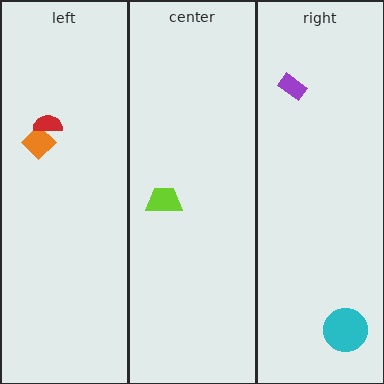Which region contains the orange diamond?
The left region.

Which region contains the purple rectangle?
The right region.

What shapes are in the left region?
The orange diamond, the red semicircle.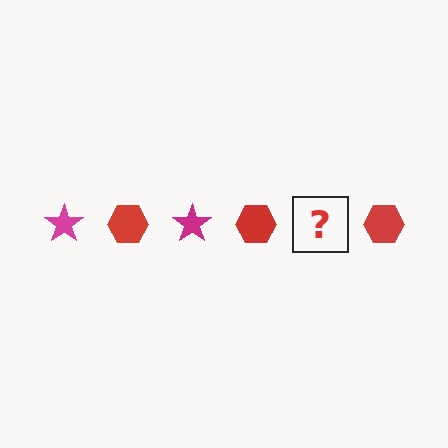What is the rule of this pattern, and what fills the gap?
The rule is that the pattern alternates between magenta star and red hexagon. The gap should be filled with a magenta star.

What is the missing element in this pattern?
The missing element is a magenta star.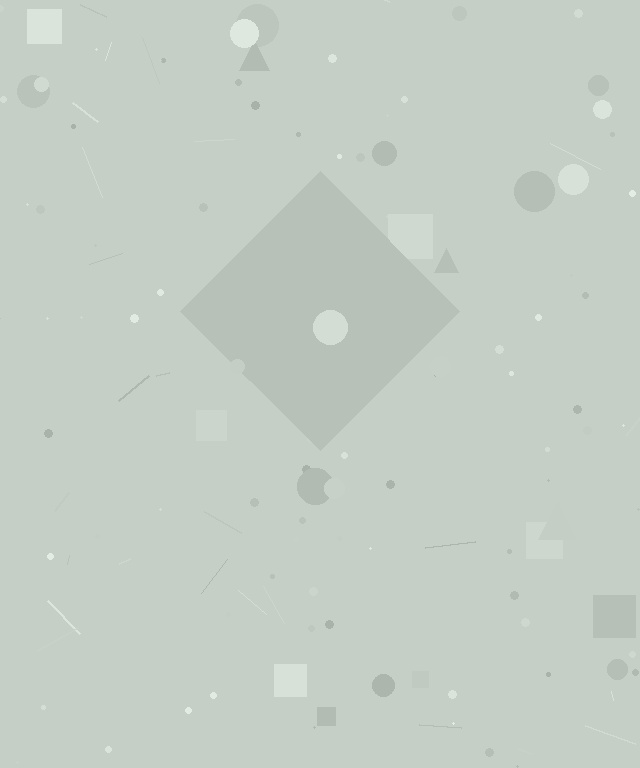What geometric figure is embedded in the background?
A diamond is embedded in the background.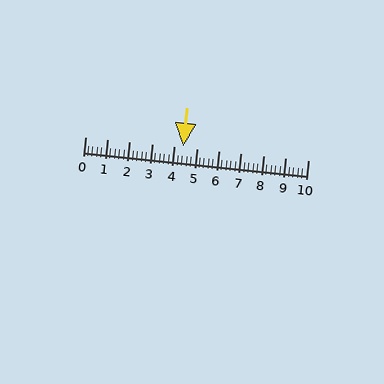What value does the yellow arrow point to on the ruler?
The yellow arrow points to approximately 4.4.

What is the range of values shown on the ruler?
The ruler shows values from 0 to 10.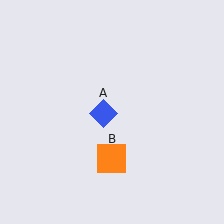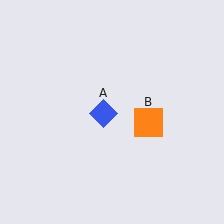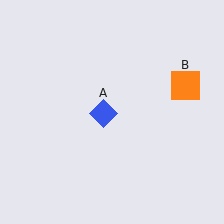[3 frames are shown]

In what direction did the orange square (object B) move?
The orange square (object B) moved up and to the right.